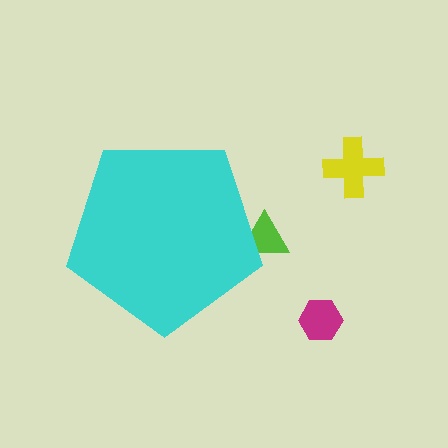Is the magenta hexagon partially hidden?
No, the magenta hexagon is fully visible.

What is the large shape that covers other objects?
A cyan pentagon.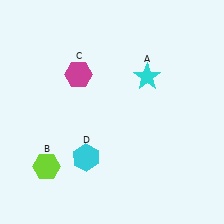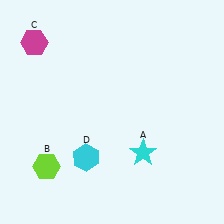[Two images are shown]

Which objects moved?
The objects that moved are: the cyan star (A), the magenta hexagon (C).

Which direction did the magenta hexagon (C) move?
The magenta hexagon (C) moved left.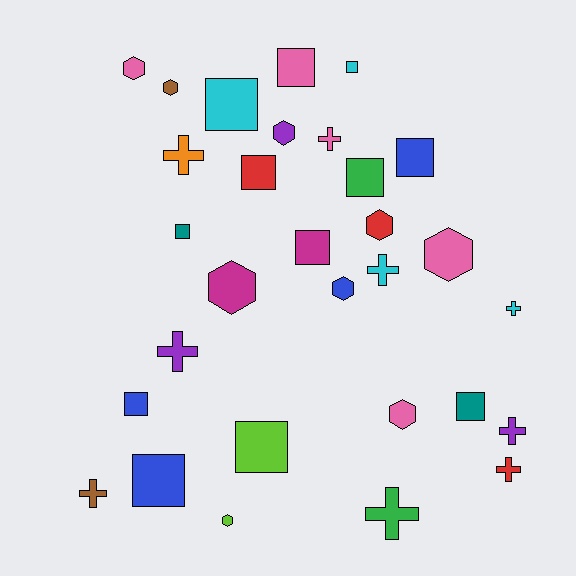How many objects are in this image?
There are 30 objects.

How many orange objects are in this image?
There is 1 orange object.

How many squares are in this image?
There are 12 squares.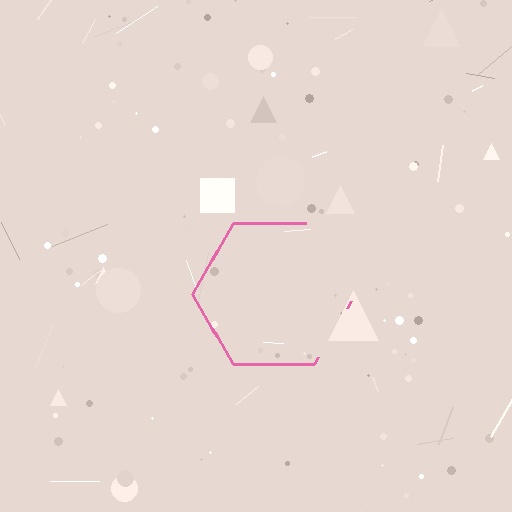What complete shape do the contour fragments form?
The contour fragments form a hexagon.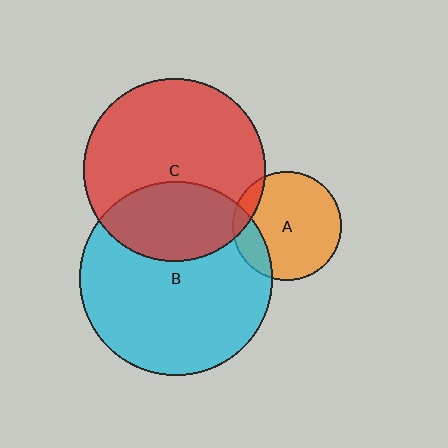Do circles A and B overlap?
Yes.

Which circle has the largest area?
Circle B (cyan).